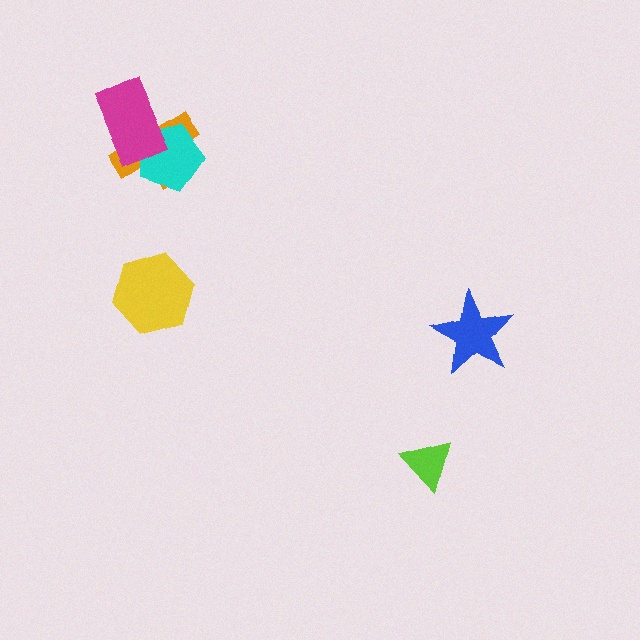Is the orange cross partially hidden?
Yes, it is partially covered by another shape.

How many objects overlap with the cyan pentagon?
2 objects overlap with the cyan pentagon.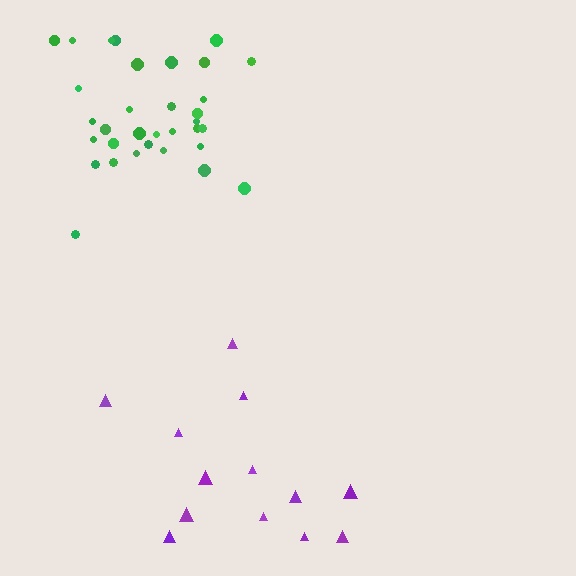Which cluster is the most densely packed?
Green.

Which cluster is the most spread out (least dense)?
Purple.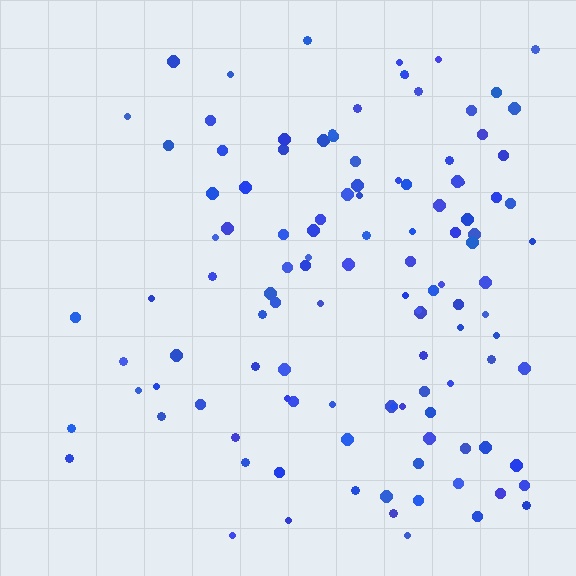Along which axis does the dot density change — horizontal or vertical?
Horizontal.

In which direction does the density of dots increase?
From left to right, with the right side densest.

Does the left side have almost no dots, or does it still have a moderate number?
Still a moderate number, just noticeably fewer than the right.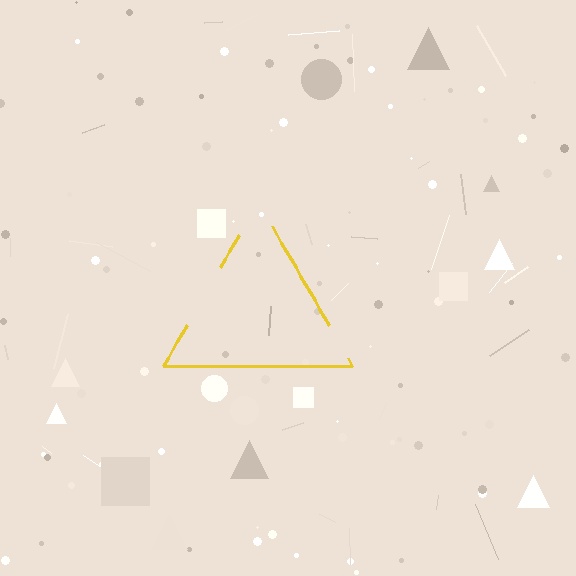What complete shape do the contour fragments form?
The contour fragments form a triangle.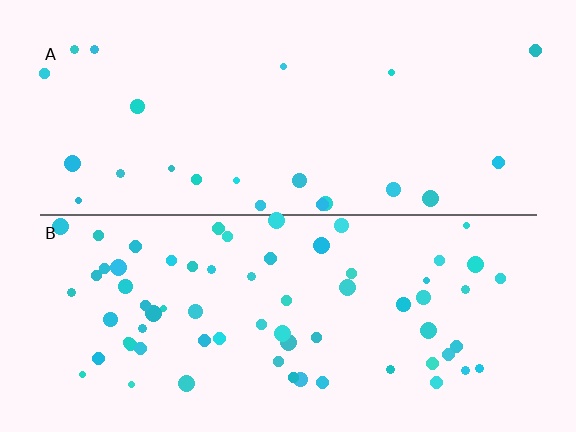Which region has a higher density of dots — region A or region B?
B (the bottom).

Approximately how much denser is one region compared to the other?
Approximately 2.9× — region B over region A.